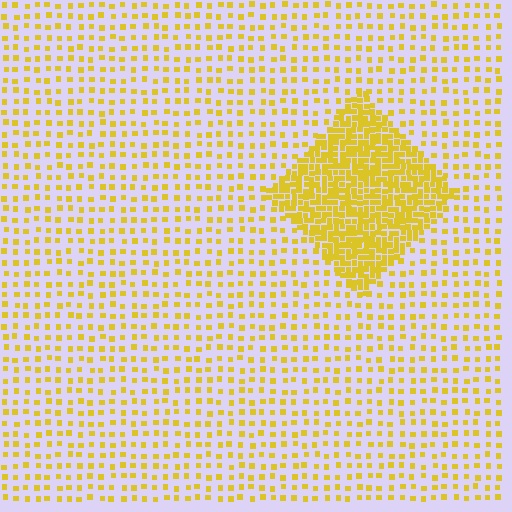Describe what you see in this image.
The image contains small yellow elements arranged at two different densities. A diamond-shaped region is visible where the elements are more densely packed than the surrounding area.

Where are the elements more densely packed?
The elements are more densely packed inside the diamond boundary.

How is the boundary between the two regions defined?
The boundary is defined by a change in element density (approximately 3.1x ratio). All elements are the same color, size, and shape.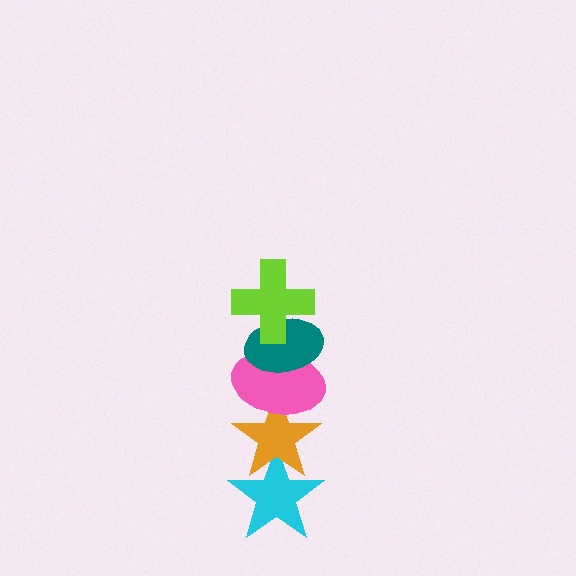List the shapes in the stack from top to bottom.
From top to bottom: the lime cross, the teal ellipse, the pink ellipse, the orange star, the cyan star.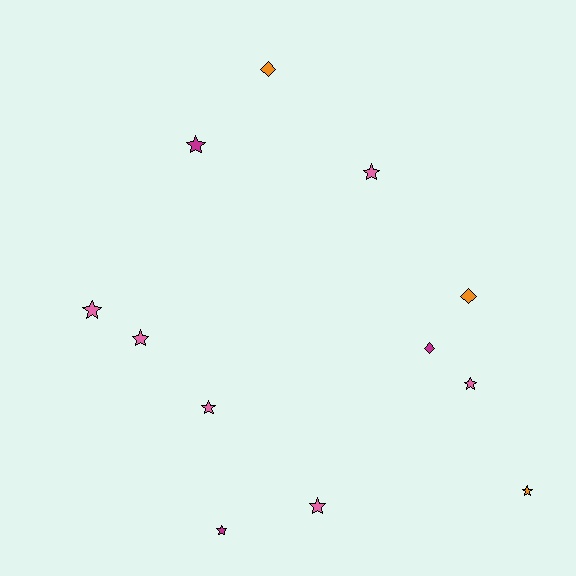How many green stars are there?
There are no green stars.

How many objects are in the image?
There are 12 objects.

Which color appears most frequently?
Pink, with 6 objects.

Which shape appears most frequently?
Star, with 9 objects.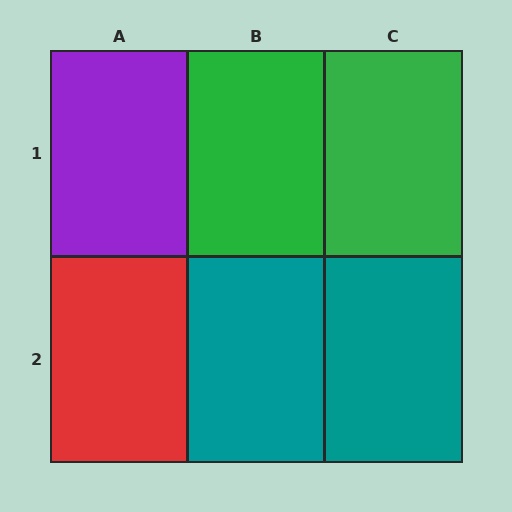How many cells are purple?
1 cell is purple.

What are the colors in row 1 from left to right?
Purple, green, green.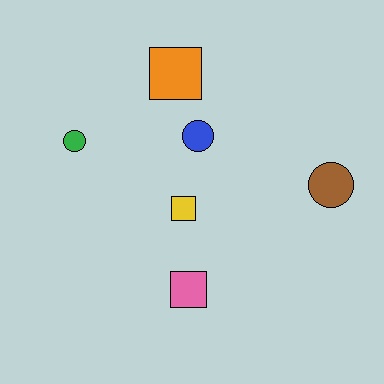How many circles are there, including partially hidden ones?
There are 3 circles.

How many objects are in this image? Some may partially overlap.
There are 6 objects.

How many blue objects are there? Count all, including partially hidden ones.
There is 1 blue object.